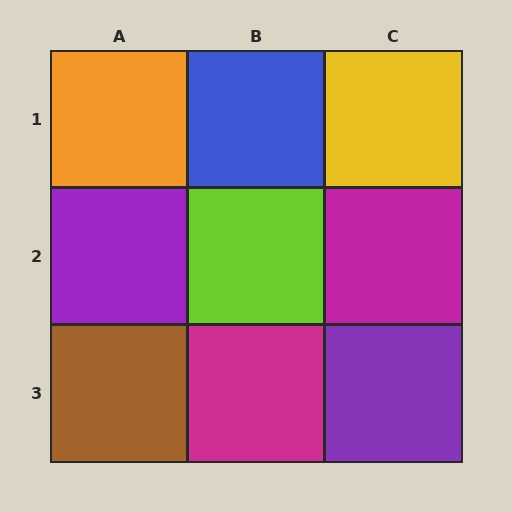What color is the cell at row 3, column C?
Purple.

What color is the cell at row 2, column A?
Purple.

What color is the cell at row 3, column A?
Brown.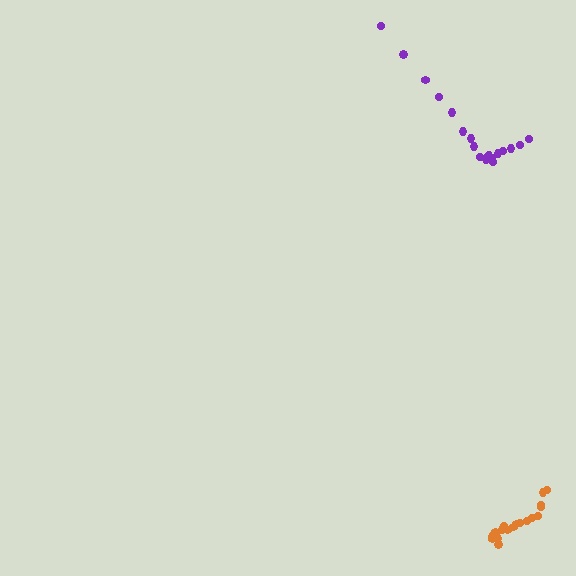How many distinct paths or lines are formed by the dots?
There are 2 distinct paths.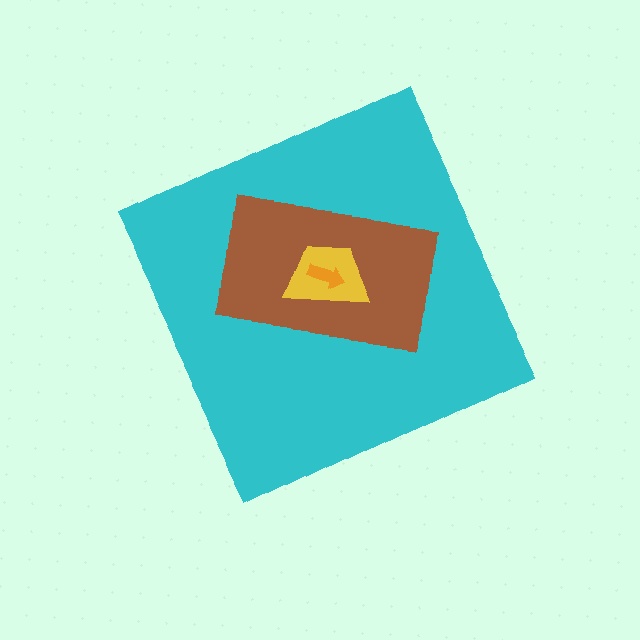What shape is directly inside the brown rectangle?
The yellow trapezoid.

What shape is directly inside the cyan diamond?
The brown rectangle.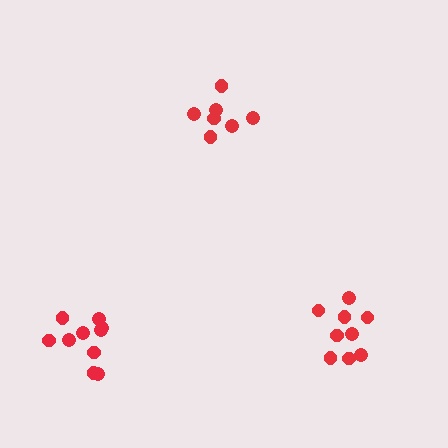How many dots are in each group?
Group 1: 10 dots, Group 2: 7 dots, Group 3: 9 dots (26 total).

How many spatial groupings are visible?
There are 3 spatial groupings.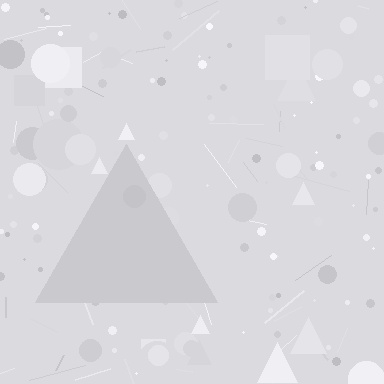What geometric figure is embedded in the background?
A triangle is embedded in the background.